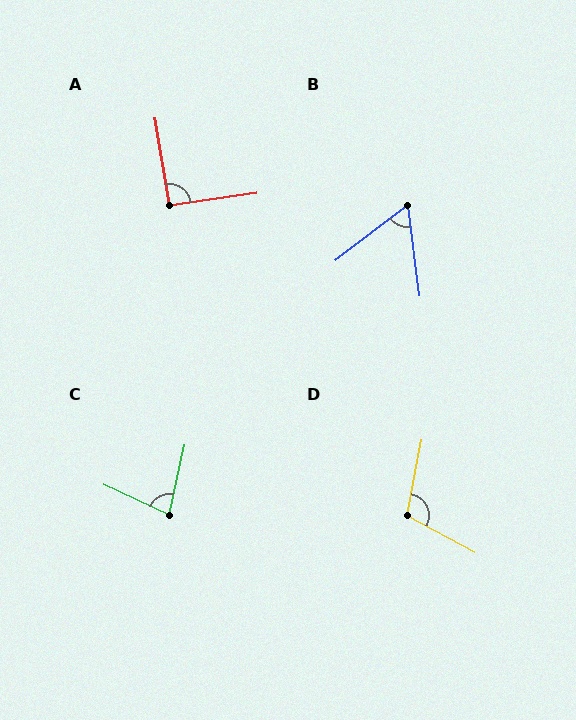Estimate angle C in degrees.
Approximately 78 degrees.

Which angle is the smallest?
B, at approximately 59 degrees.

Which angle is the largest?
D, at approximately 108 degrees.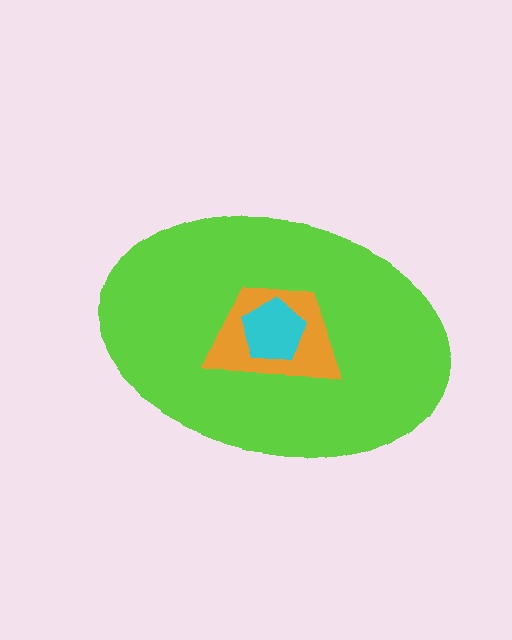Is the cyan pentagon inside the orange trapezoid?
Yes.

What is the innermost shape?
The cyan pentagon.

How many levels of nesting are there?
3.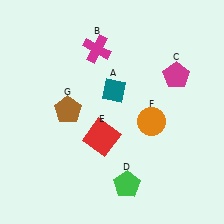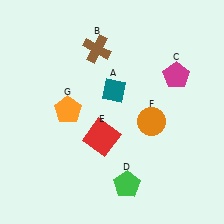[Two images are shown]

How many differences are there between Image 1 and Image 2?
There are 2 differences between the two images.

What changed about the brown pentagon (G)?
In Image 1, G is brown. In Image 2, it changed to orange.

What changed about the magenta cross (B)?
In Image 1, B is magenta. In Image 2, it changed to brown.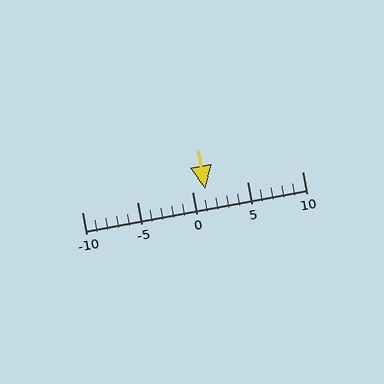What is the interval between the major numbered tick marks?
The major tick marks are spaced 5 units apart.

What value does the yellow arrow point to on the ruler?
The yellow arrow points to approximately 1.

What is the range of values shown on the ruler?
The ruler shows values from -10 to 10.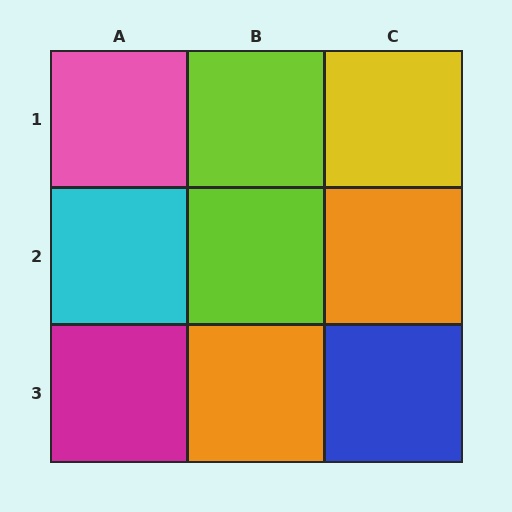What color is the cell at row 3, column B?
Orange.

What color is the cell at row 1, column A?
Pink.